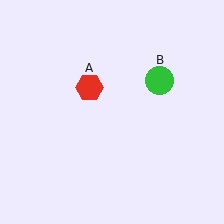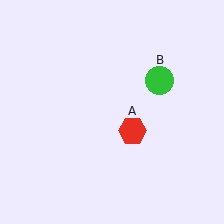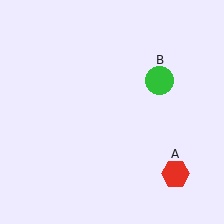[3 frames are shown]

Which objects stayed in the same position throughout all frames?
Green circle (object B) remained stationary.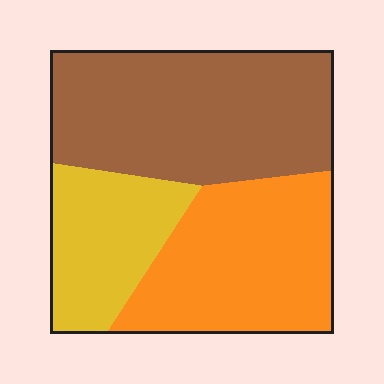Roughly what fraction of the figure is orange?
Orange covers around 35% of the figure.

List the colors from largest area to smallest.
From largest to smallest: brown, orange, yellow.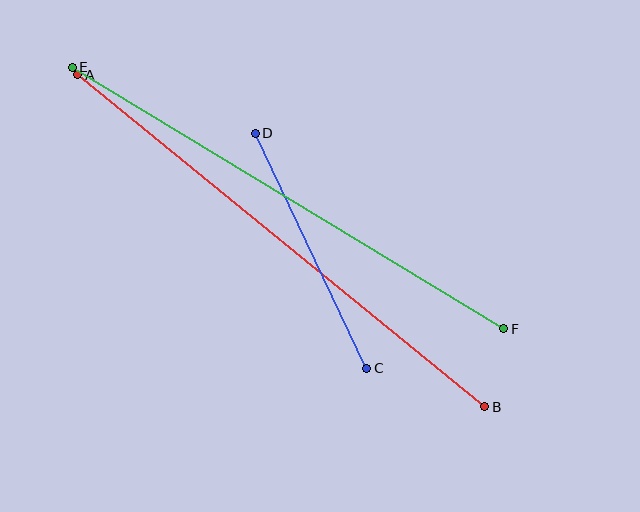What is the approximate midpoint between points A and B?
The midpoint is at approximately (281, 241) pixels.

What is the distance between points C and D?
The distance is approximately 260 pixels.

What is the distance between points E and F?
The distance is approximately 505 pixels.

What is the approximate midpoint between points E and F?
The midpoint is at approximately (288, 198) pixels.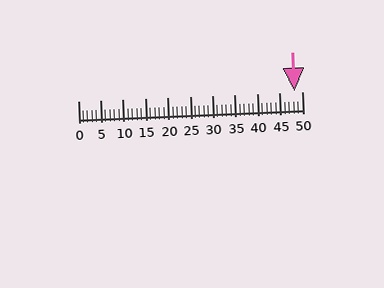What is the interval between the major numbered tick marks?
The major tick marks are spaced 5 units apart.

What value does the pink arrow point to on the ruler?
The pink arrow points to approximately 48.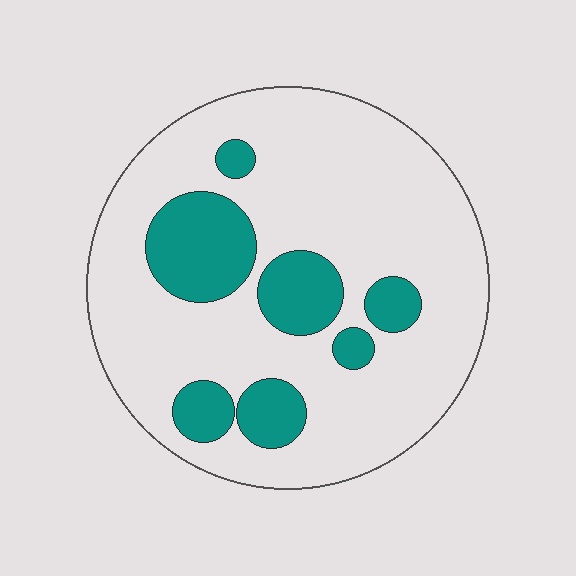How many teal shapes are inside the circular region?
7.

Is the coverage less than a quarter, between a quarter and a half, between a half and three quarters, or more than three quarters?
Less than a quarter.